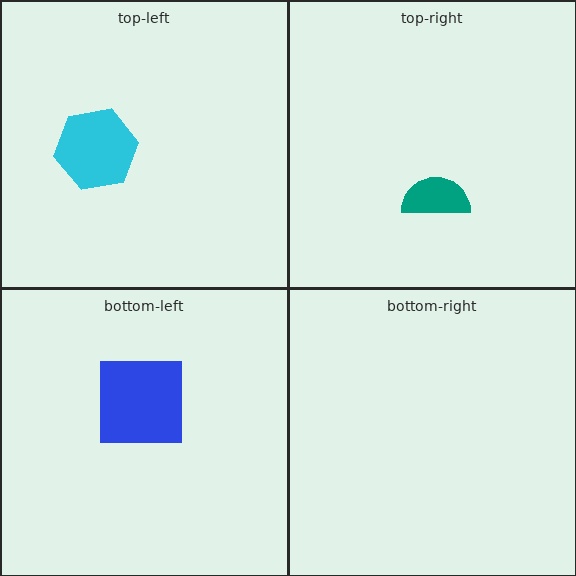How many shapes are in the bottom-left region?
1.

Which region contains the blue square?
The bottom-left region.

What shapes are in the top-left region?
The cyan hexagon.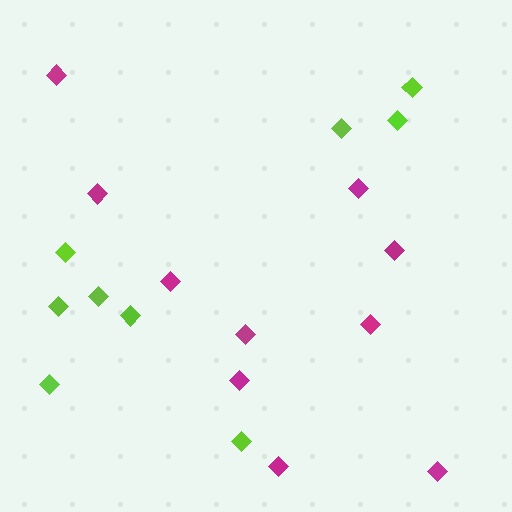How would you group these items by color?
There are 2 groups: one group of magenta diamonds (10) and one group of lime diamonds (9).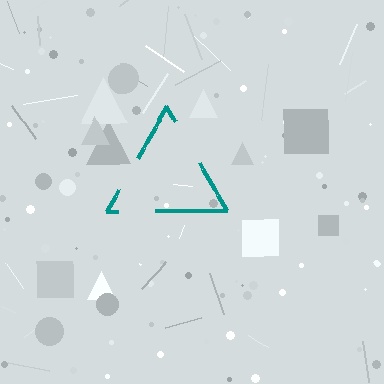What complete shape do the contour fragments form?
The contour fragments form a triangle.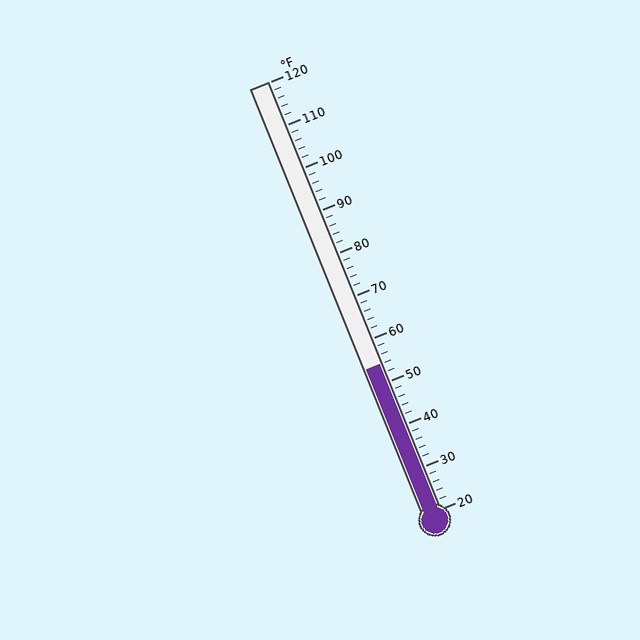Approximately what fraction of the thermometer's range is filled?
The thermometer is filled to approximately 35% of its range.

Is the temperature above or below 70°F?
The temperature is below 70°F.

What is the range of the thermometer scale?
The thermometer scale ranges from 20°F to 120°F.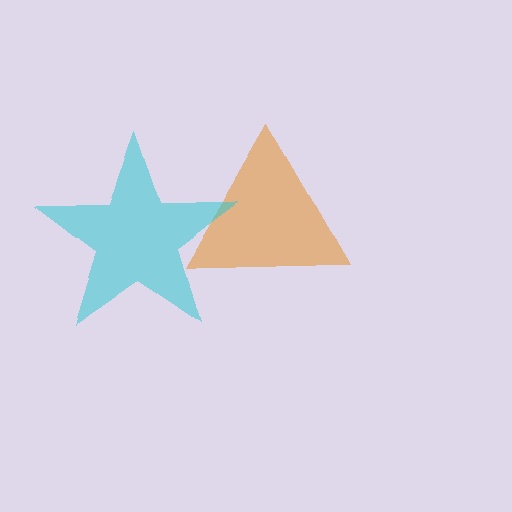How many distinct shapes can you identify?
There are 2 distinct shapes: an orange triangle, a cyan star.